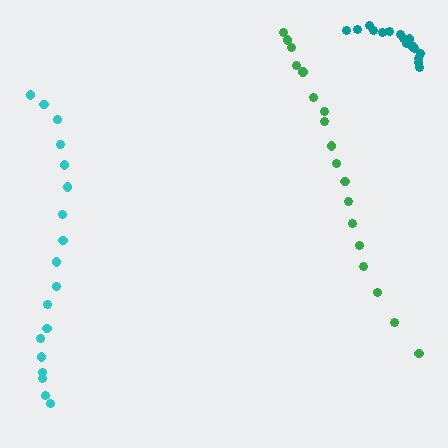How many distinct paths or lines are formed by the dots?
There are 3 distinct paths.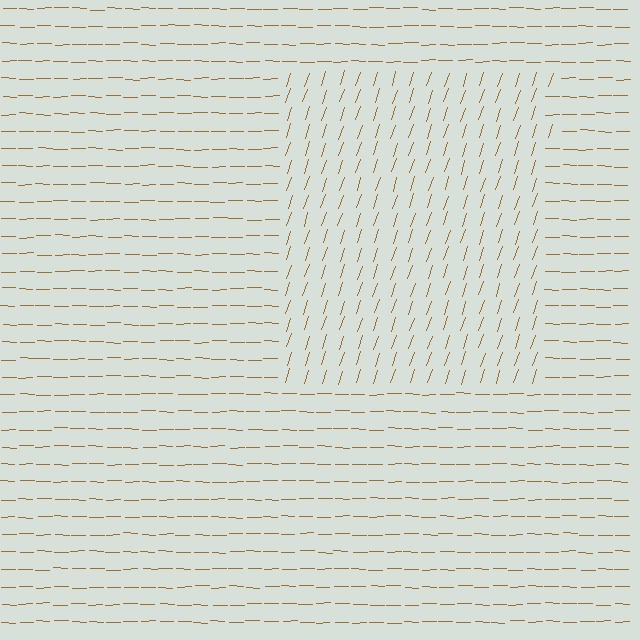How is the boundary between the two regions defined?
The boundary is defined purely by a change in line orientation (approximately 72 degrees difference). All lines are the same color and thickness.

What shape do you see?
I see a rectangle.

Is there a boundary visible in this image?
Yes, there is a texture boundary formed by a change in line orientation.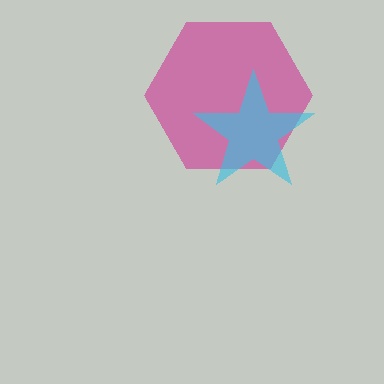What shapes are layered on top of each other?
The layered shapes are: a magenta hexagon, a cyan star.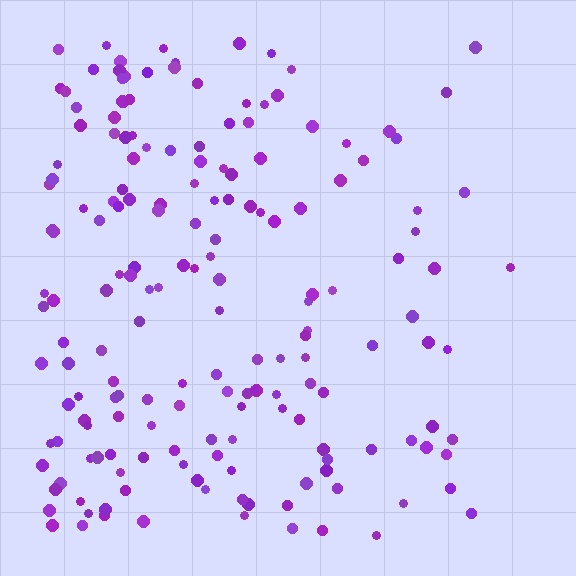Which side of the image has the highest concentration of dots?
The left.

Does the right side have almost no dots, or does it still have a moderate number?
Still a moderate number, just noticeably fewer than the left.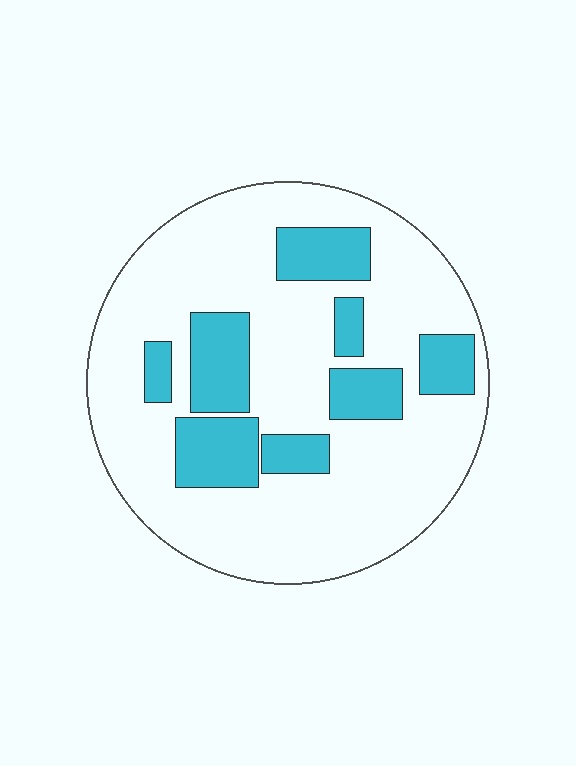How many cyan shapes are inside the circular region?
8.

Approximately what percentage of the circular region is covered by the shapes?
Approximately 25%.